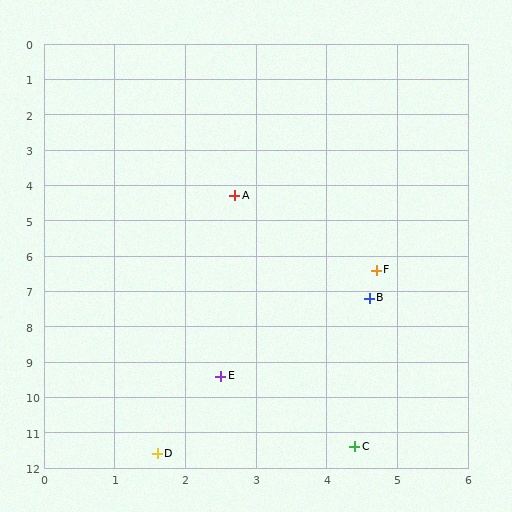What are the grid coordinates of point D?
Point D is at approximately (1.6, 11.6).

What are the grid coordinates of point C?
Point C is at approximately (4.4, 11.4).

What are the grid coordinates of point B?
Point B is at approximately (4.6, 7.2).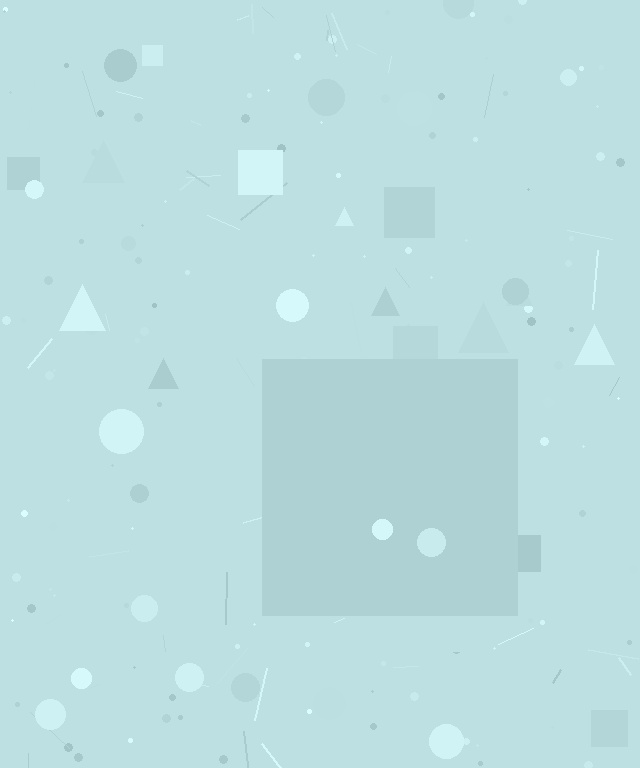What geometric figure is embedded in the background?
A square is embedded in the background.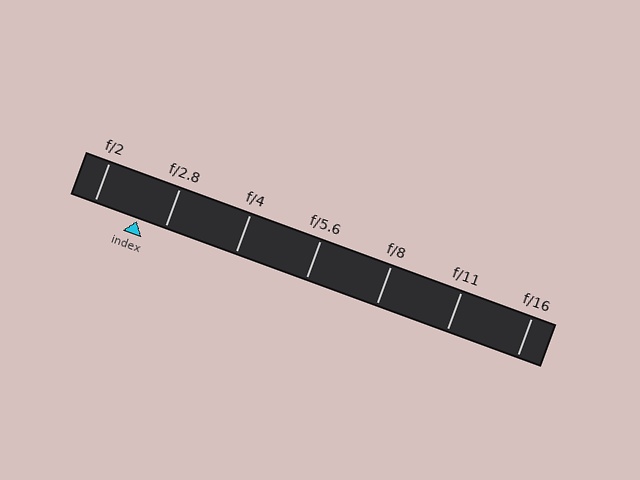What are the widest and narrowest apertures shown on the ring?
The widest aperture shown is f/2 and the narrowest is f/16.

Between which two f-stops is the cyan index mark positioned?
The index mark is between f/2 and f/2.8.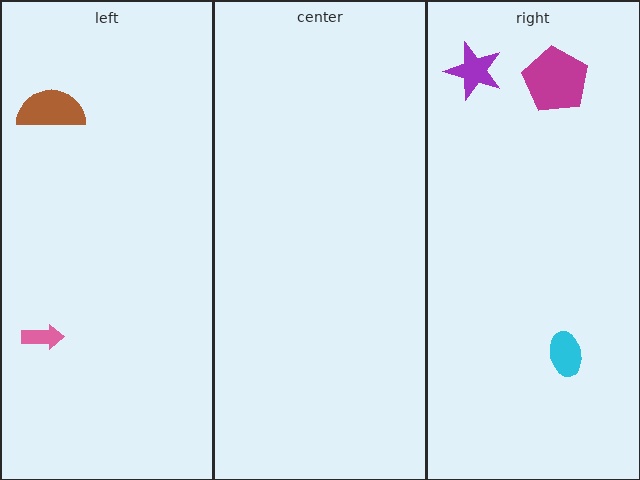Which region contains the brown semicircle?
The left region.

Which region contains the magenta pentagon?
The right region.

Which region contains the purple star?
The right region.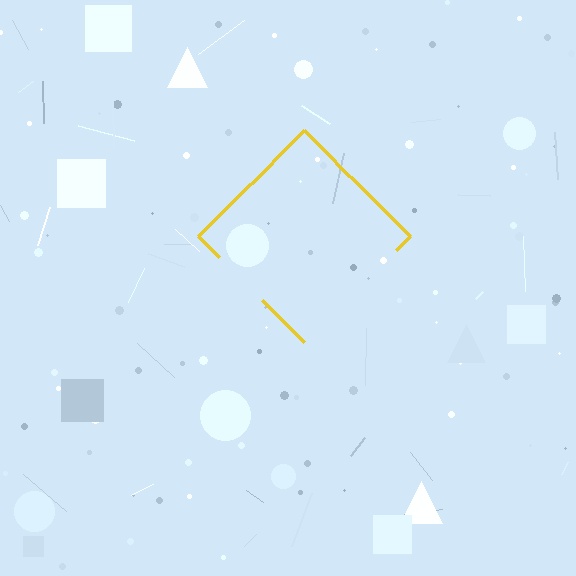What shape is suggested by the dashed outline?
The dashed outline suggests a diamond.